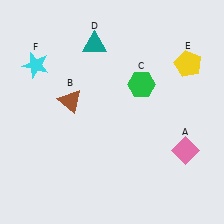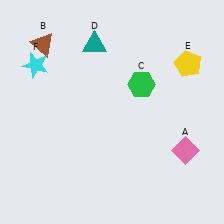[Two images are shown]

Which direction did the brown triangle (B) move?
The brown triangle (B) moved up.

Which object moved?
The brown triangle (B) moved up.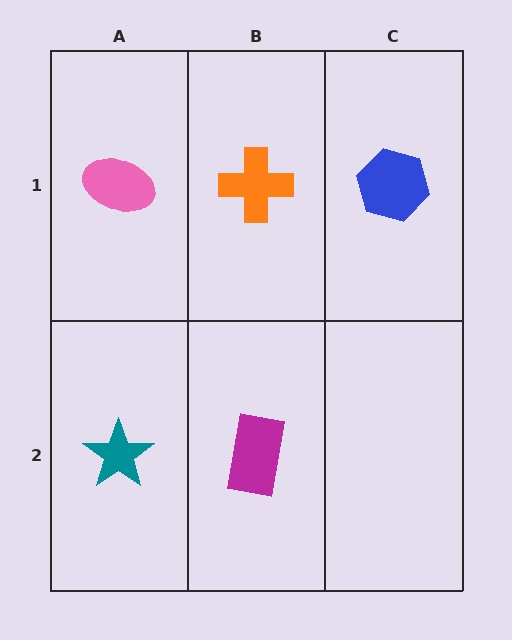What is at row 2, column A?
A teal star.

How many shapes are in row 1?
3 shapes.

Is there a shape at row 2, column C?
No, that cell is empty.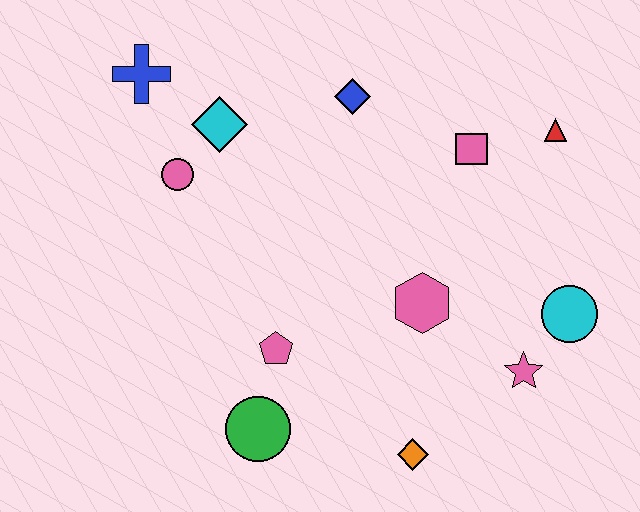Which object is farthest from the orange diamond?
The blue cross is farthest from the orange diamond.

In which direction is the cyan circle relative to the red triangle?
The cyan circle is below the red triangle.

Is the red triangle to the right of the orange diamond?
Yes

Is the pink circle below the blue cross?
Yes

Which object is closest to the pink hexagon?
The pink star is closest to the pink hexagon.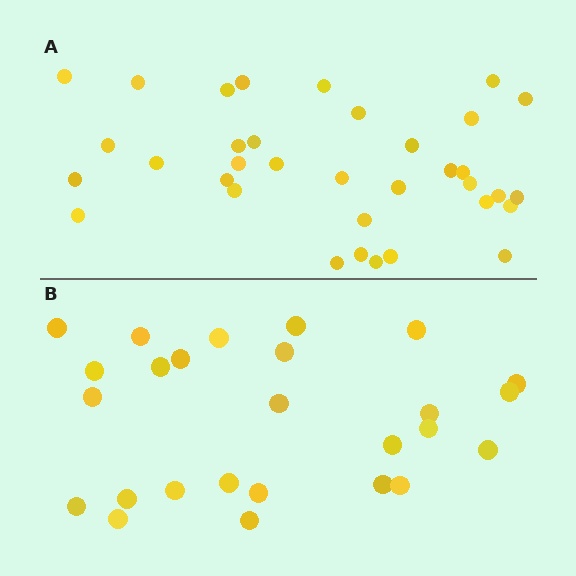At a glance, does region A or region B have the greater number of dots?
Region A (the top region) has more dots.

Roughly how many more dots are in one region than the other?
Region A has roughly 8 or so more dots than region B.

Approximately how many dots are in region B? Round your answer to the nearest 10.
About 30 dots. (The exact count is 26, which rounds to 30.)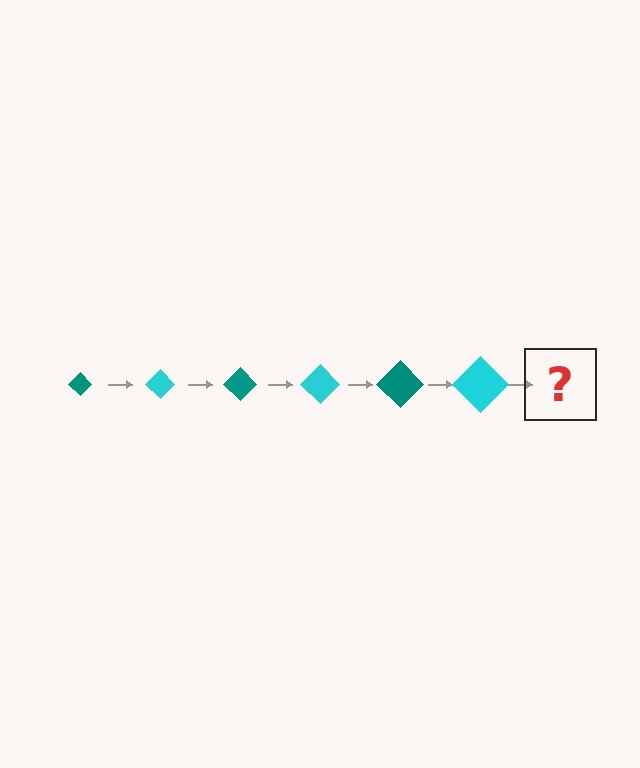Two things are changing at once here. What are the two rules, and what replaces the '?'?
The two rules are that the diamond grows larger each step and the color cycles through teal and cyan. The '?' should be a teal diamond, larger than the previous one.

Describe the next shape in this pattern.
It should be a teal diamond, larger than the previous one.